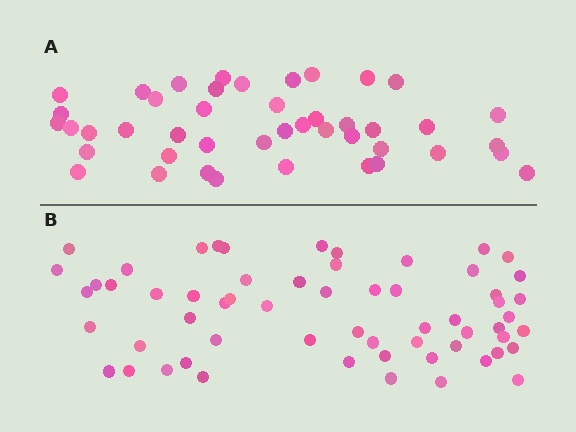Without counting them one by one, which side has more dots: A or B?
Region B (the bottom region) has more dots.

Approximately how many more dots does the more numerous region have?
Region B has approximately 15 more dots than region A.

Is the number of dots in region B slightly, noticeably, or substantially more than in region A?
Region B has noticeably more, but not dramatically so. The ratio is roughly 1.4 to 1.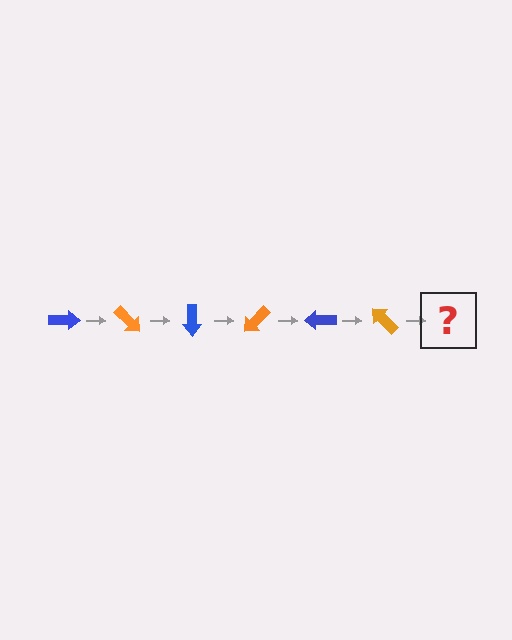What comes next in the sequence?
The next element should be a blue arrow, rotated 270 degrees from the start.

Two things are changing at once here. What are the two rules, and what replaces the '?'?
The two rules are that it rotates 45 degrees each step and the color cycles through blue and orange. The '?' should be a blue arrow, rotated 270 degrees from the start.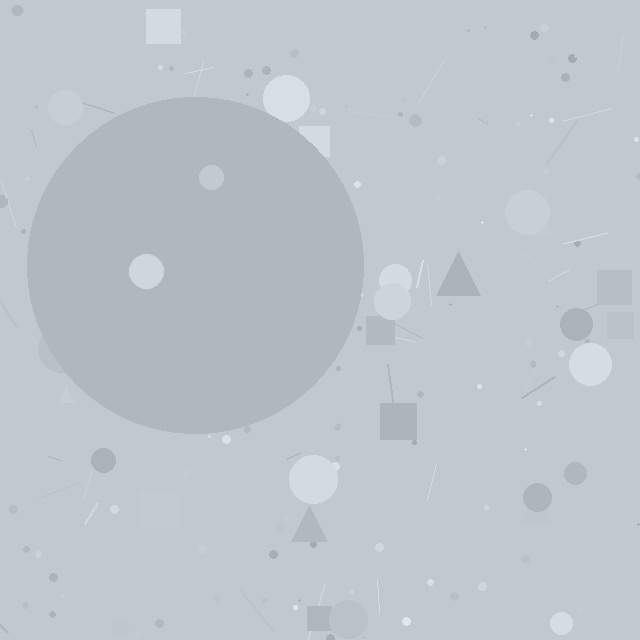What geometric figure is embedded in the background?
A circle is embedded in the background.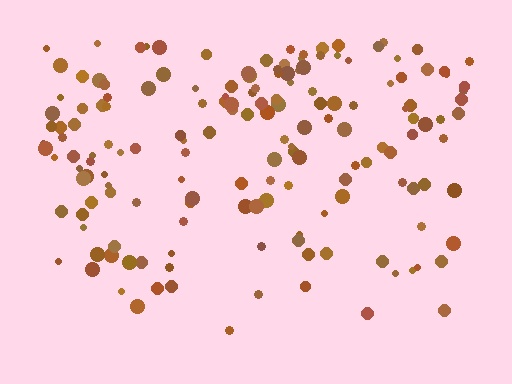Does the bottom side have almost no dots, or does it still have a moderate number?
Still a moderate number, just noticeably fewer than the top.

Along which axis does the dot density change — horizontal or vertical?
Vertical.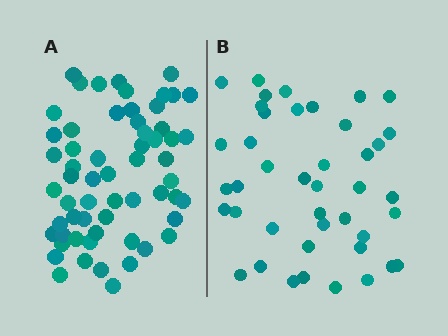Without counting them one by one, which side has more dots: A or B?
Region A (the left region) has more dots.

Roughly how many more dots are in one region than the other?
Region A has approximately 20 more dots than region B.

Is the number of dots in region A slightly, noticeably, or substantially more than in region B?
Region A has noticeably more, but not dramatically so. The ratio is roughly 1.4 to 1.